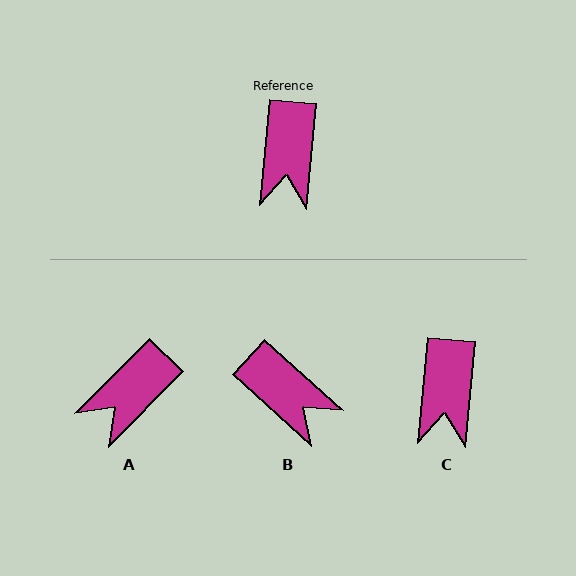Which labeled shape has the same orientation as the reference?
C.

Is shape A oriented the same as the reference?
No, it is off by about 39 degrees.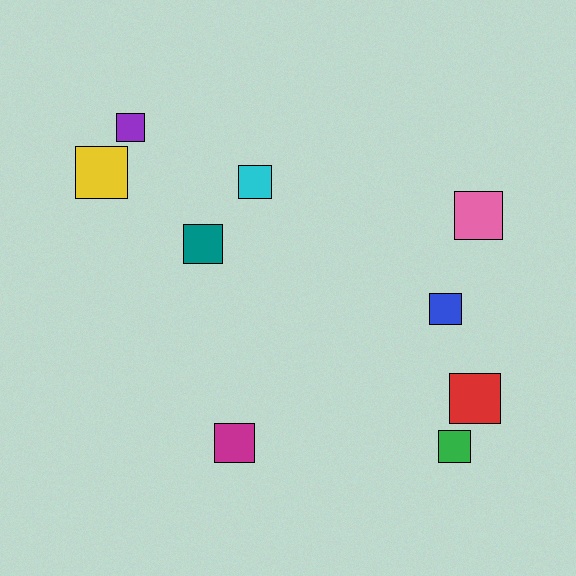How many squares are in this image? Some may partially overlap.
There are 9 squares.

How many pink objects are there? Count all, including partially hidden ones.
There is 1 pink object.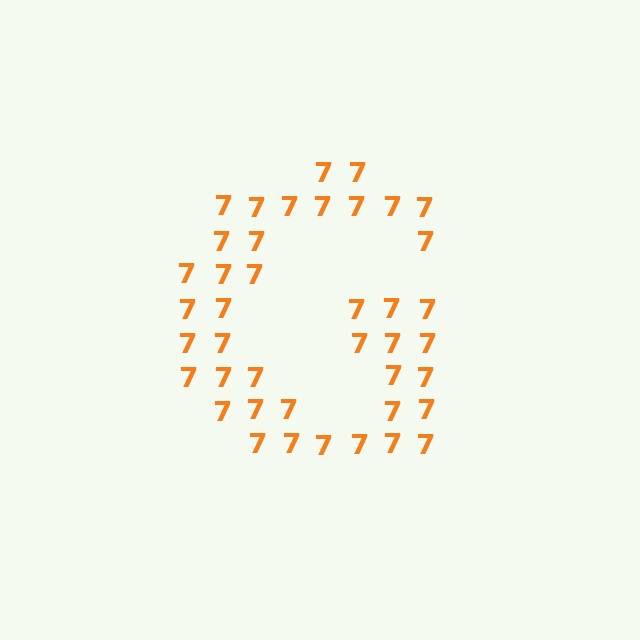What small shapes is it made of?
It is made of small digit 7's.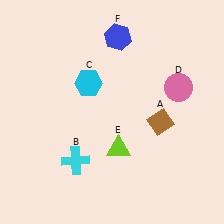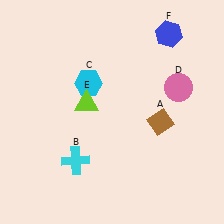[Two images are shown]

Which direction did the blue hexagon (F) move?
The blue hexagon (F) moved right.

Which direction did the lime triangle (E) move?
The lime triangle (E) moved up.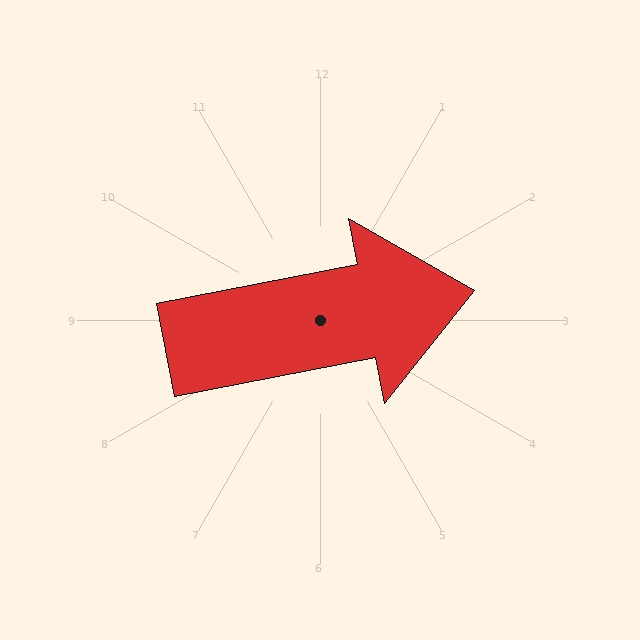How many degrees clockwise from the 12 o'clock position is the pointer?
Approximately 79 degrees.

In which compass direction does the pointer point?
East.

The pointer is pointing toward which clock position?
Roughly 3 o'clock.